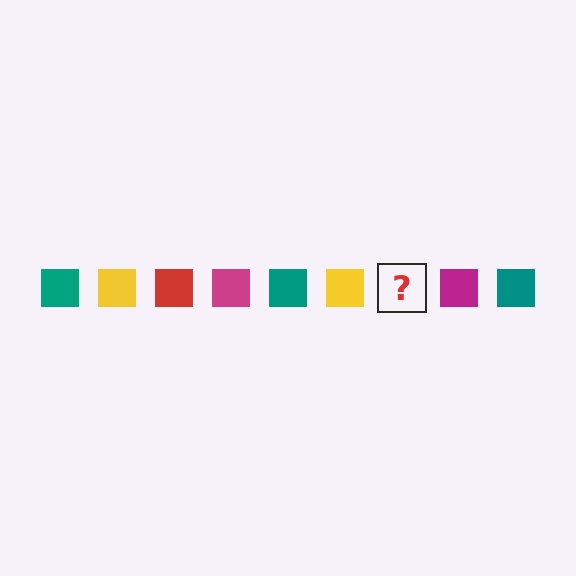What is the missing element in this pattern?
The missing element is a red square.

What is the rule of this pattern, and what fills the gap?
The rule is that the pattern cycles through teal, yellow, red, magenta squares. The gap should be filled with a red square.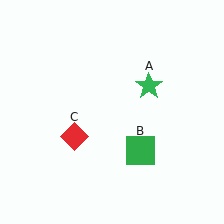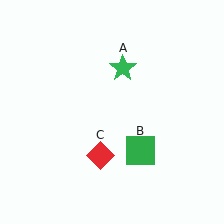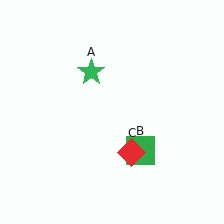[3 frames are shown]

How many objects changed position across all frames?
2 objects changed position: green star (object A), red diamond (object C).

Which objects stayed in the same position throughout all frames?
Green square (object B) remained stationary.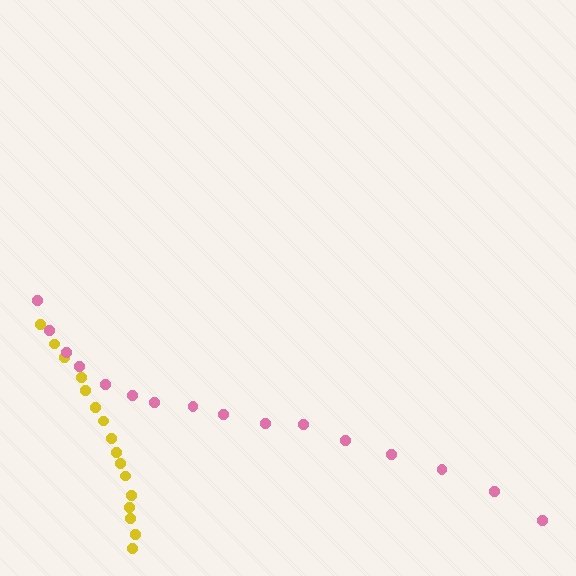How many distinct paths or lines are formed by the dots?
There are 2 distinct paths.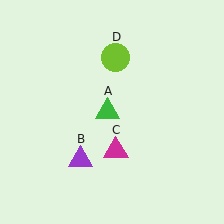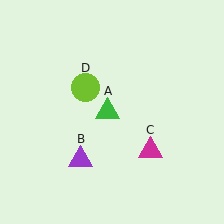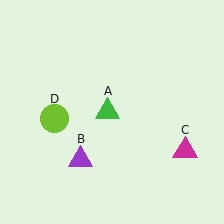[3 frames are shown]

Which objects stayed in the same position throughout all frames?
Green triangle (object A) and purple triangle (object B) remained stationary.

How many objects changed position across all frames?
2 objects changed position: magenta triangle (object C), lime circle (object D).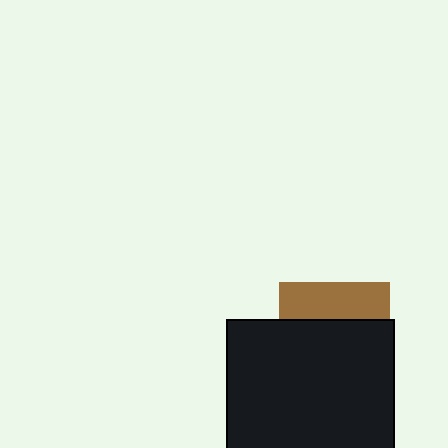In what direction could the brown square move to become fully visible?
The brown square could move up. That would shift it out from behind the black rectangle entirely.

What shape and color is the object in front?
The object in front is a black rectangle.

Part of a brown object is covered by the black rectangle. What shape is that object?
It is a square.